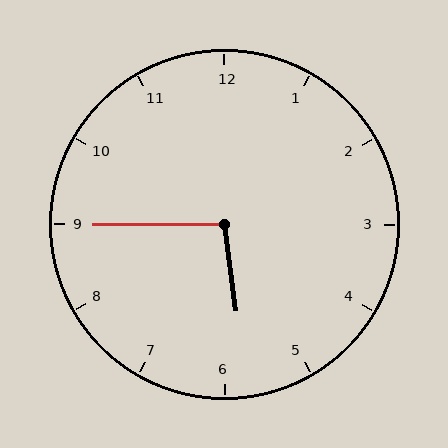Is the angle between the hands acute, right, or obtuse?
It is obtuse.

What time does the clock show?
5:45.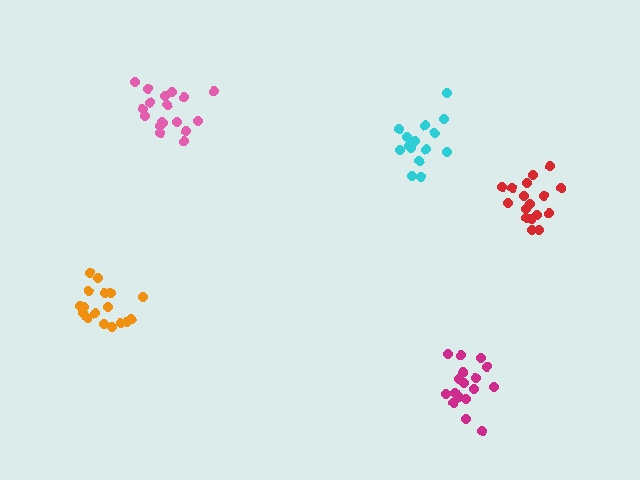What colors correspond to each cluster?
The clusters are colored: pink, magenta, red, orange, cyan.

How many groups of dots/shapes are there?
There are 5 groups.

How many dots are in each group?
Group 1: 18 dots, Group 2: 17 dots, Group 3: 17 dots, Group 4: 17 dots, Group 5: 15 dots (84 total).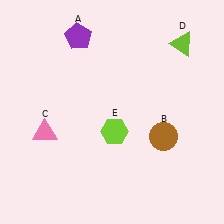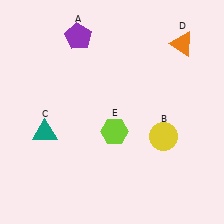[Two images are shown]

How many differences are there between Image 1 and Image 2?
There are 3 differences between the two images.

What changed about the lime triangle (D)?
In Image 1, D is lime. In Image 2, it changed to orange.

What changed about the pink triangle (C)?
In Image 1, C is pink. In Image 2, it changed to teal.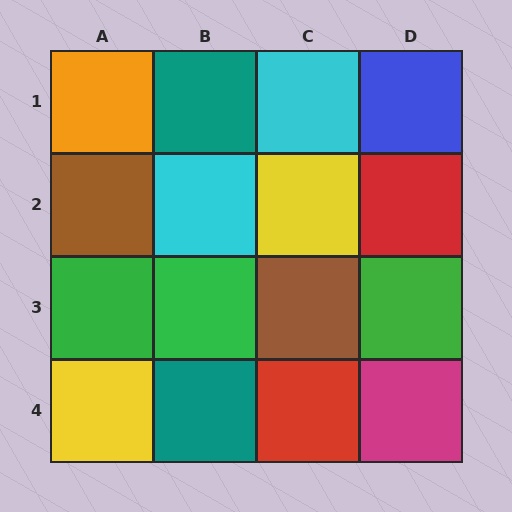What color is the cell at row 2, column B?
Cyan.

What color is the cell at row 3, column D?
Green.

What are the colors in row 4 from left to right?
Yellow, teal, red, magenta.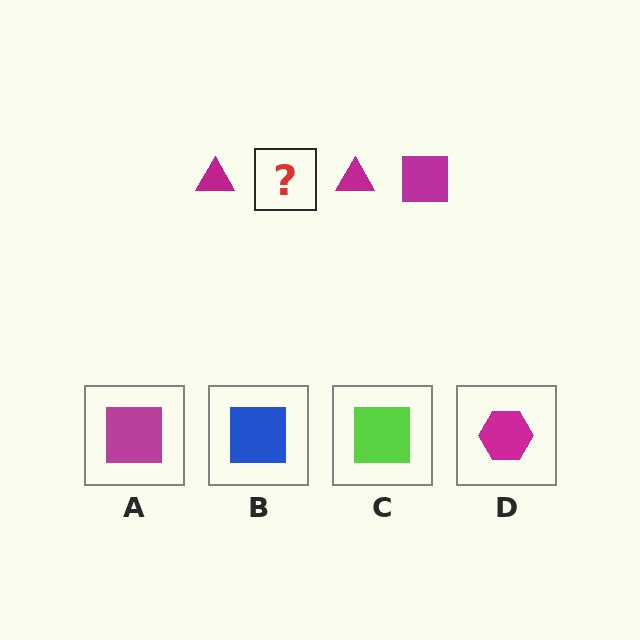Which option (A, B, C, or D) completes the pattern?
A.